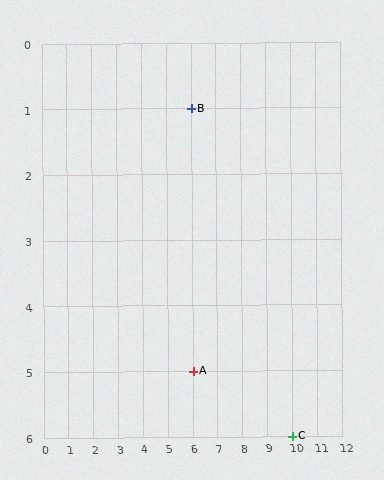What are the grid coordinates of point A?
Point A is at grid coordinates (6, 5).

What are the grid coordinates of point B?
Point B is at grid coordinates (6, 1).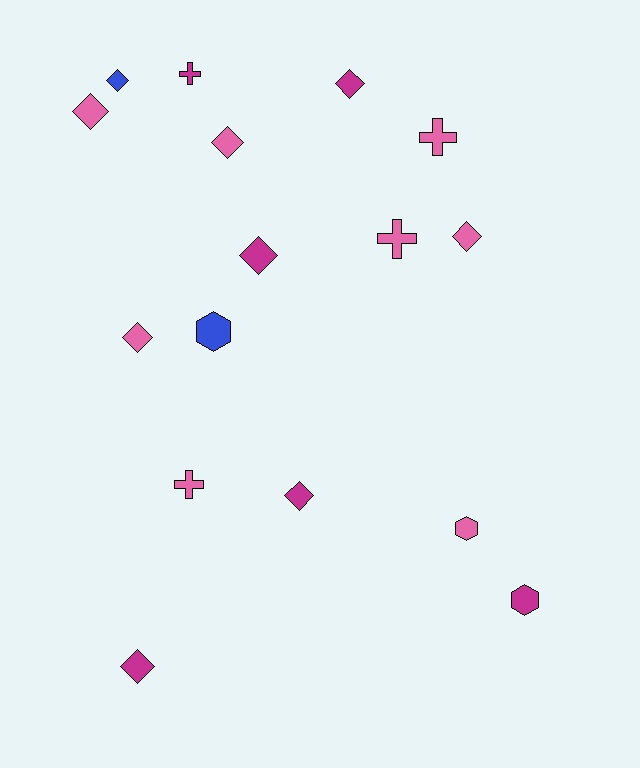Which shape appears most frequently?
Diamond, with 9 objects.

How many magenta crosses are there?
There is 1 magenta cross.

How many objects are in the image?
There are 16 objects.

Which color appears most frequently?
Pink, with 8 objects.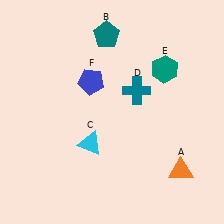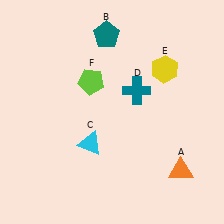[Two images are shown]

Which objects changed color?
E changed from teal to yellow. F changed from blue to lime.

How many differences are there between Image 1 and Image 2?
There are 2 differences between the two images.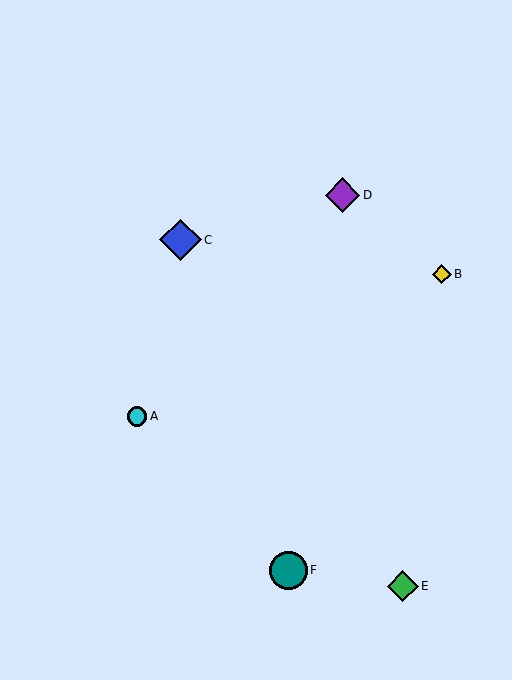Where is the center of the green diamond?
The center of the green diamond is at (403, 586).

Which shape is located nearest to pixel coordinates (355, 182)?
The purple diamond (labeled D) at (342, 195) is nearest to that location.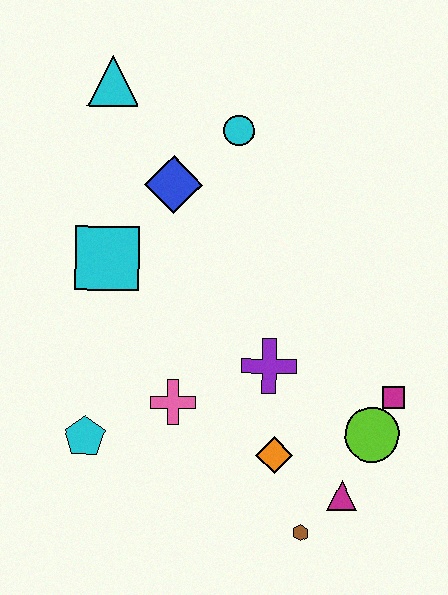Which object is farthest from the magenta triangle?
The cyan triangle is farthest from the magenta triangle.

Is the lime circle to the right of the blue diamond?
Yes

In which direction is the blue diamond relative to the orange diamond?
The blue diamond is above the orange diamond.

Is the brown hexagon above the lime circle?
No